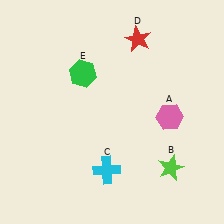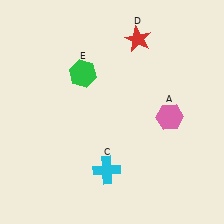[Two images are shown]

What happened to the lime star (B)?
The lime star (B) was removed in Image 2. It was in the bottom-right area of Image 1.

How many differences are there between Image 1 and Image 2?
There is 1 difference between the two images.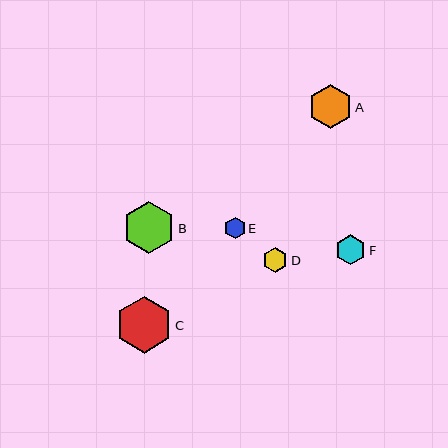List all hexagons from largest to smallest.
From largest to smallest: C, B, A, F, D, E.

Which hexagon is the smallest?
Hexagon E is the smallest with a size of approximately 21 pixels.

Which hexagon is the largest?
Hexagon C is the largest with a size of approximately 57 pixels.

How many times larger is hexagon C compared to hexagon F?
Hexagon C is approximately 1.9 times the size of hexagon F.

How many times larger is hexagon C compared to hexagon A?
Hexagon C is approximately 1.3 times the size of hexagon A.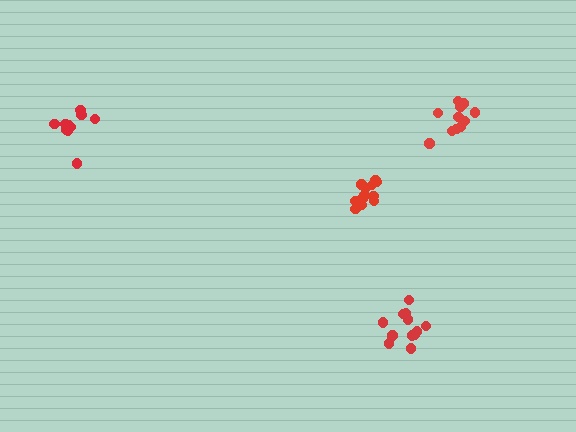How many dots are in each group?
Group 1: 11 dots, Group 2: 13 dots, Group 3: 12 dots, Group 4: 10 dots (46 total).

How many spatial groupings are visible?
There are 4 spatial groupings.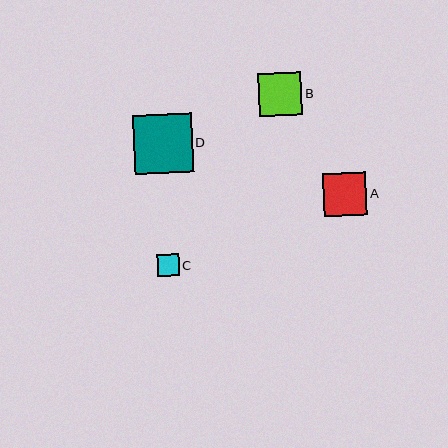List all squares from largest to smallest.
From largest to smallest: D, B, A, C.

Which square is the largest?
Square D is the largest with a size of approximately 59 pixels.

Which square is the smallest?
Square C is the smallest with a size of approximately 22 pixels.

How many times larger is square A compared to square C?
Square A is approximately 1.9 times the size of square C.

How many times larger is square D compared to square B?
Square D is approximately 1.4 times the size of square B.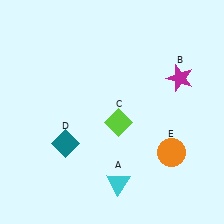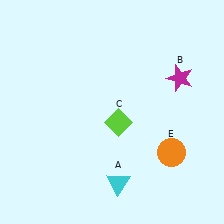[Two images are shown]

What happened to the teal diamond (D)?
The teal diamond (D) was removed in Image 2. It was in the bottom-left area of Image 1.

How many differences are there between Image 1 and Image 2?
There is 1 difference between the two images.